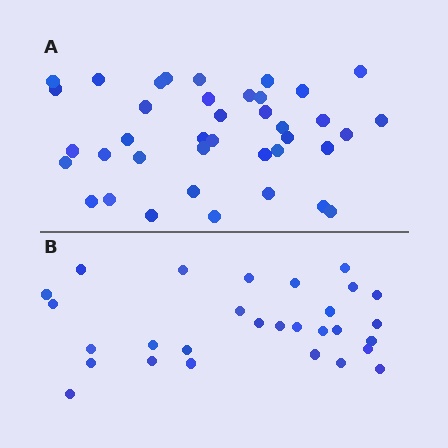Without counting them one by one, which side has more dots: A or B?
Region A (the top region) has more dots.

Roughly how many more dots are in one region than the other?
Region A has roughly 10 or so more dots than region B.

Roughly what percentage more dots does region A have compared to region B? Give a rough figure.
About 35% more.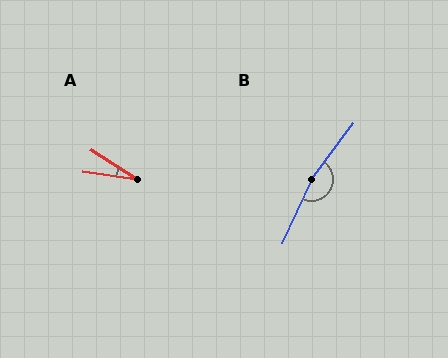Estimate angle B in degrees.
Approximately 167 degrees.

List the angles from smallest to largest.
A (25°), B (167°).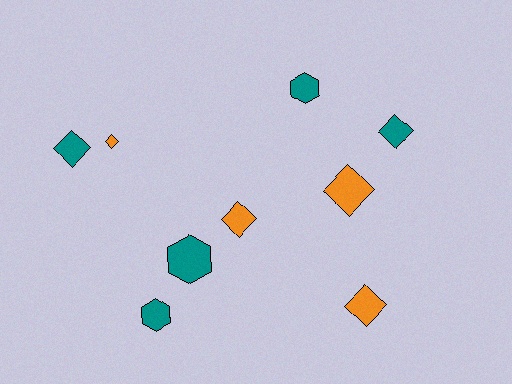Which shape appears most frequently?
Diamond, with 6 objects.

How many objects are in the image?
There are 9 objects.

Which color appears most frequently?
Teal, with 5 objects.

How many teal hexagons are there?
There are 3 teal hexagons.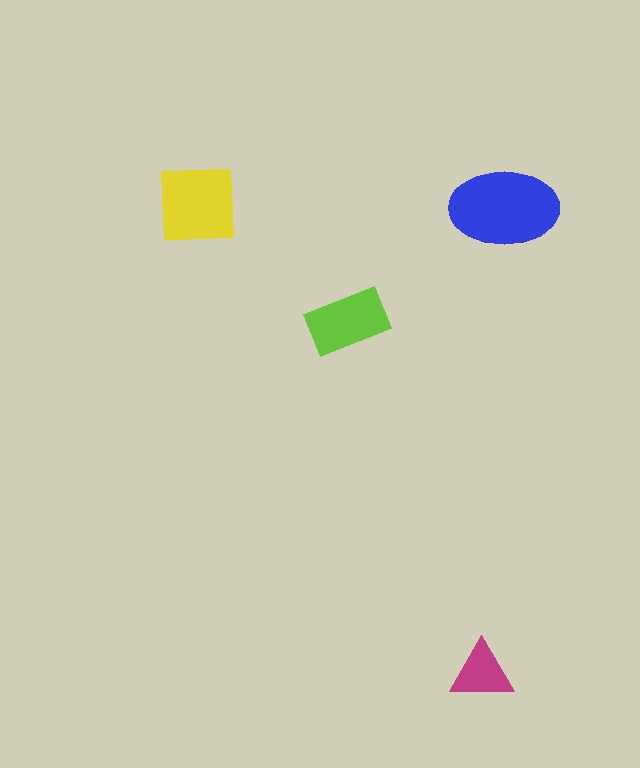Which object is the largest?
The blue ellipse.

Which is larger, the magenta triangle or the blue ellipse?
The blue ellipse.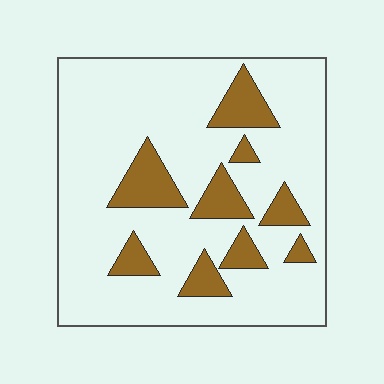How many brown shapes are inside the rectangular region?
9.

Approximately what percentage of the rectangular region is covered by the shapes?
Approximately 20%.